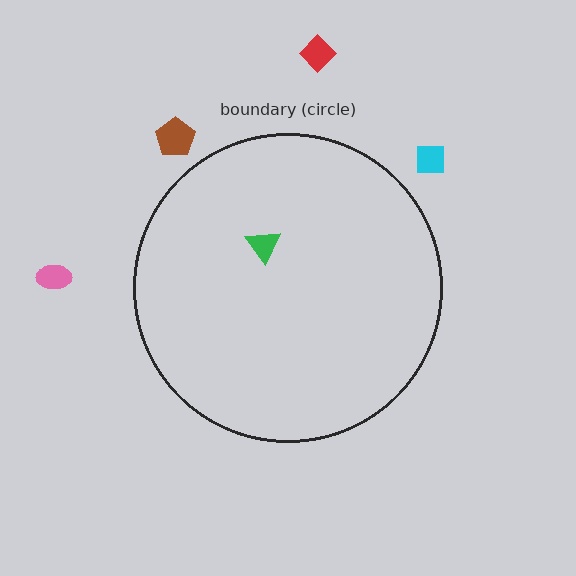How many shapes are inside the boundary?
1 inside, 4 outside.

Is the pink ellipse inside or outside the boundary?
Outside.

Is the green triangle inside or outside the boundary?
Inside.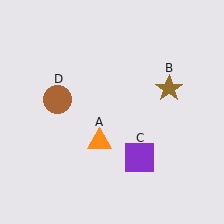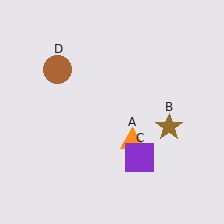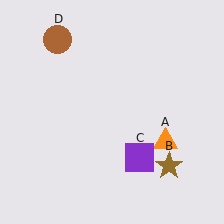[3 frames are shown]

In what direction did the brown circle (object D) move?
The brown circle (object D) moved up.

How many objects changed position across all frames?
3 objects changed position: orange triangle (object A), brown star (object B), brown circle (object D).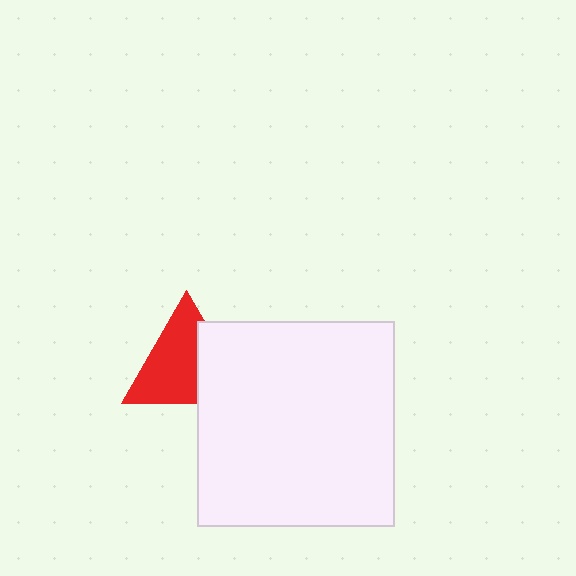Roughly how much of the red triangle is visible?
Most of it is visible (roughly 66%).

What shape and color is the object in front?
The object in front is a white rectangle.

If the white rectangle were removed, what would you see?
You would see the complete red triangle.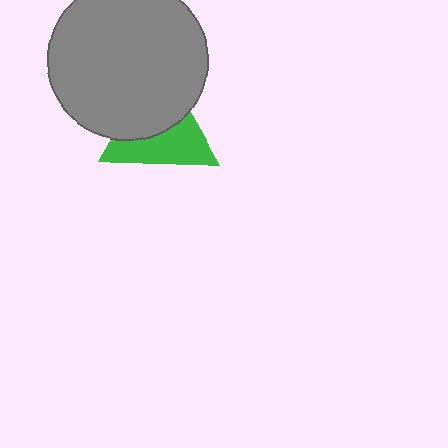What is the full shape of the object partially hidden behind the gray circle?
The partially hidden object is a green triangle.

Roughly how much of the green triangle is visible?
About half of it is visible (roughly 51%).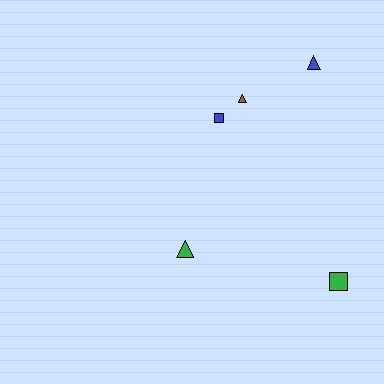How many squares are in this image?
There are 2 squares.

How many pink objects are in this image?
There are no pink objects.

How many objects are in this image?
There are 5 objects.